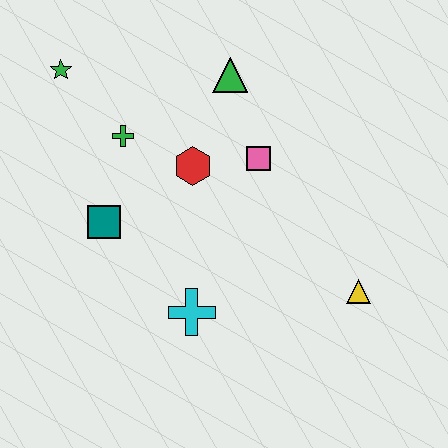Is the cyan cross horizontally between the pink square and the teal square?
Yes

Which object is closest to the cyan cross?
The teal square is closest to the cyan cross.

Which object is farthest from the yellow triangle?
The green star is farthest from the yellow triangle.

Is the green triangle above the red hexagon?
Yes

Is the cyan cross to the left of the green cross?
No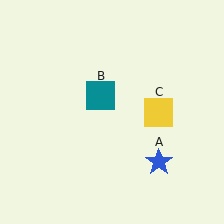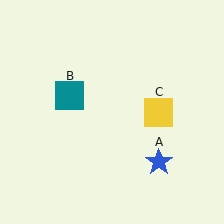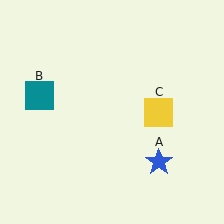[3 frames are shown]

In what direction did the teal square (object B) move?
The teal square (object B) moved left.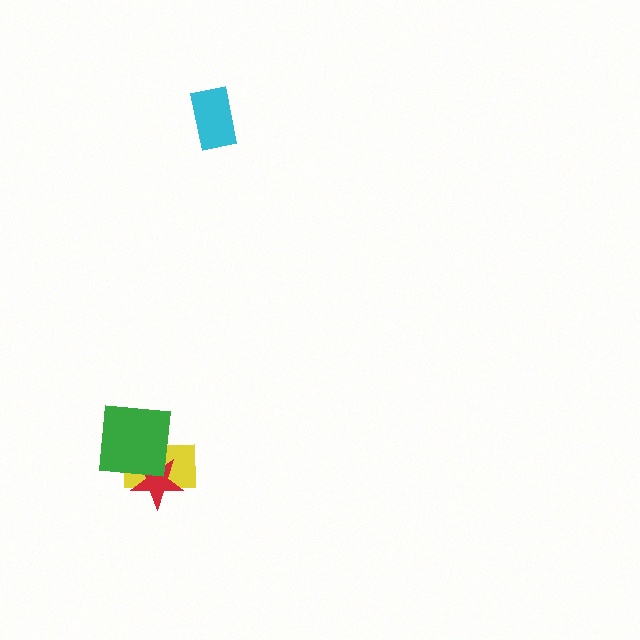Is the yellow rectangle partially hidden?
Yes, it is partially covered by another shape.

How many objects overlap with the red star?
2 objects overlap with the red star.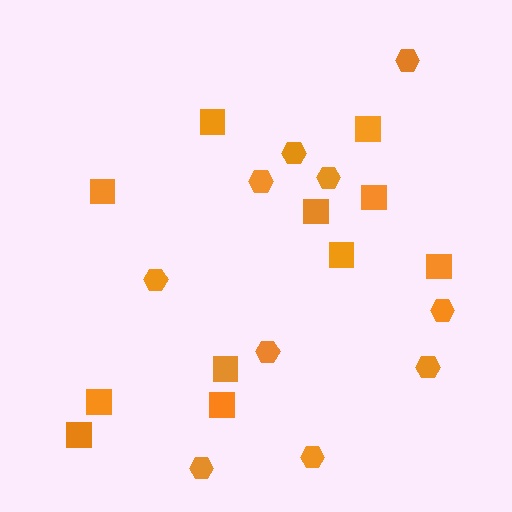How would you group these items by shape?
There are 2 groups: one group of hexagons (10) and one group of squares (11).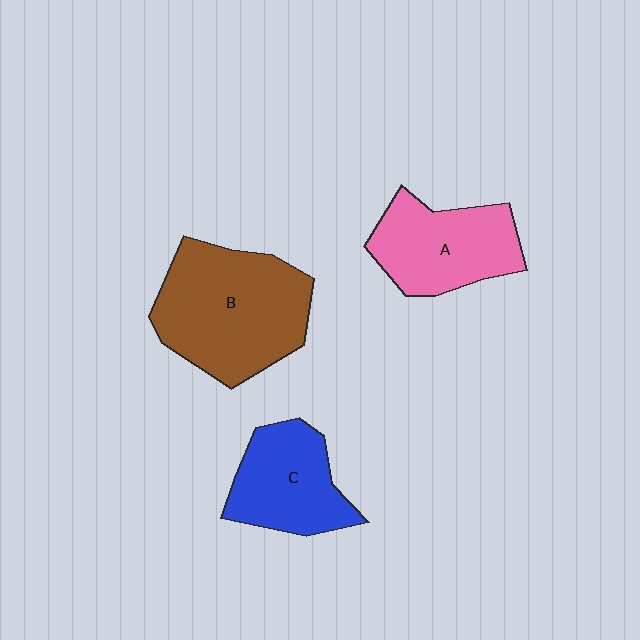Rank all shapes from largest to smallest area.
From largest to smallest: B (brown), A (pink), C (blue).